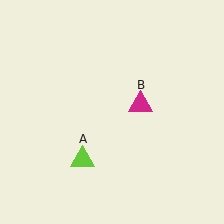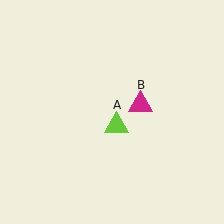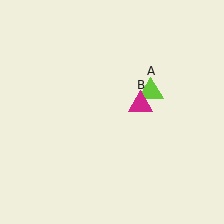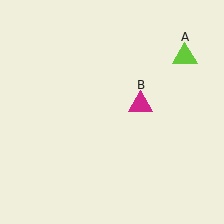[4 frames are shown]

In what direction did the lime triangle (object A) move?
The lime triangle (object A) moved up and to the right.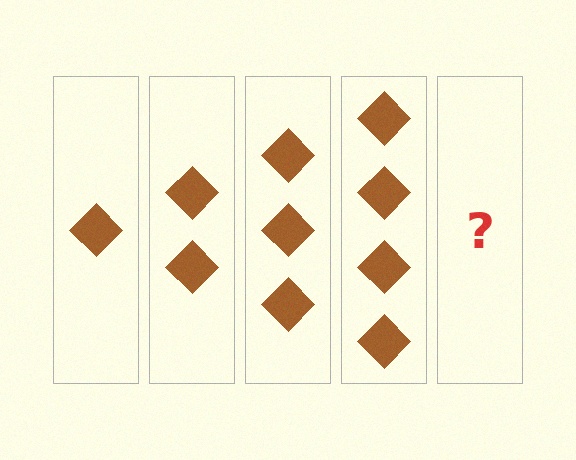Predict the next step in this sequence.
The next step is 5 diamonds.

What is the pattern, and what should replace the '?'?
The pattern is that each step adds one more diamond. The '?' should be 5 diamonds.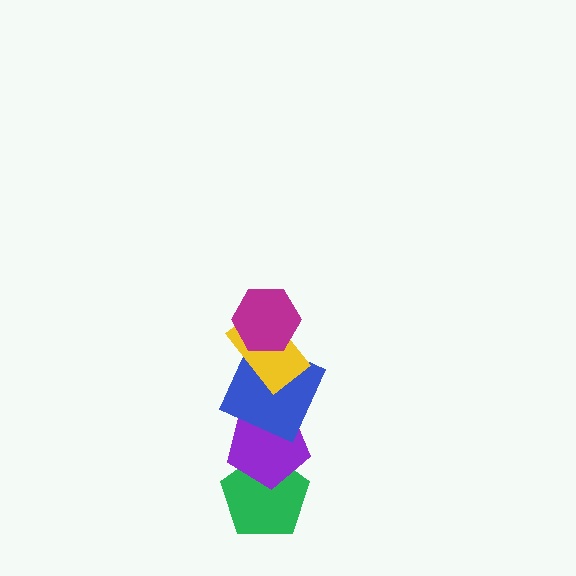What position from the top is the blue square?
The blue square is 3rd from the top.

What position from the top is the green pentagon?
The green pentagon is 5th from the top.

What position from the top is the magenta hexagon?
The magenta hexagon is 1st from the top.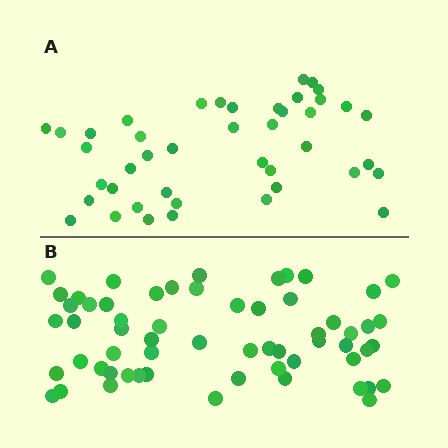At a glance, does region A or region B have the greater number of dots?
Region B (the bottom region) has more dots.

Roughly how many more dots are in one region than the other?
Region B has approximately 15 more dots than region A.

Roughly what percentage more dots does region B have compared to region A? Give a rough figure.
About 40% more.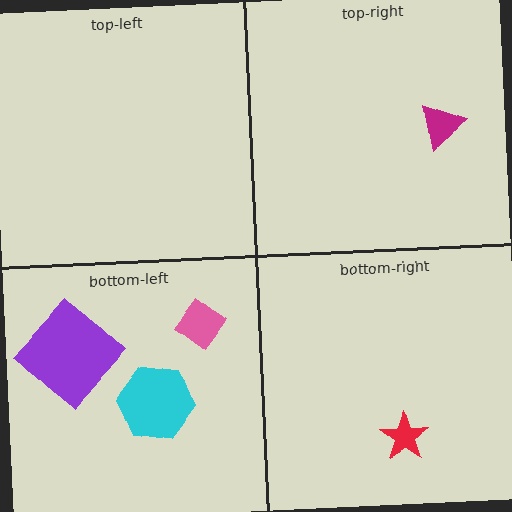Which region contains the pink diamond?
The bottom-left region.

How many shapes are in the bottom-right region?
1.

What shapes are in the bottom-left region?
The cyan hexagon, the purple diamond, the pink diamond.